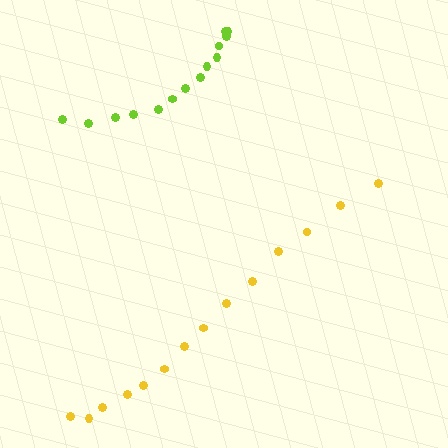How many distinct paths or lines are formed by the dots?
There are 2 distinct paths.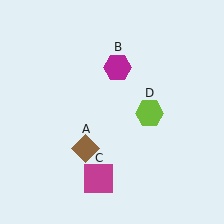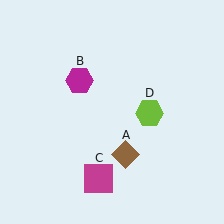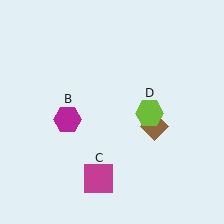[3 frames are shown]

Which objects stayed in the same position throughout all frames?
Magenta square (object C) and lime hexagon (object D) remained stationary.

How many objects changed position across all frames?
2 objects changed position: brown diamond (object A), magenta hexagon (object B).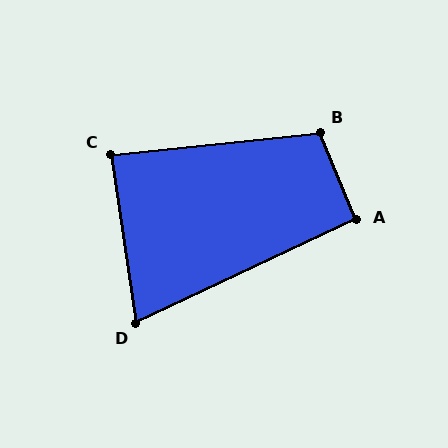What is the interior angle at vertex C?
Approximately 88 degrees (approximately right).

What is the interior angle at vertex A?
Approximately 92 degrees (approximately right).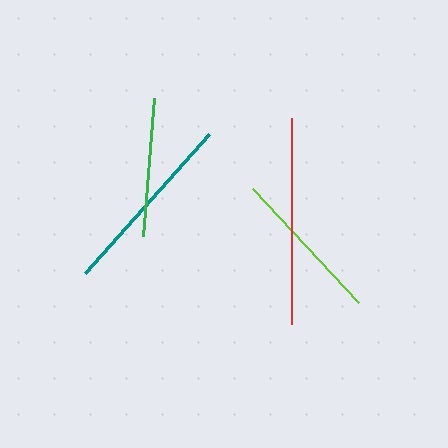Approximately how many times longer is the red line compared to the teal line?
The red line is approximately 1.1 times the length of the teal line.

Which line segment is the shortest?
The green line is the shortest at approximately 138 pixels.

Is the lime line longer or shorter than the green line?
The lime line is longer than the green line.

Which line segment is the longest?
The red line is the longest at approximately 206 pixels.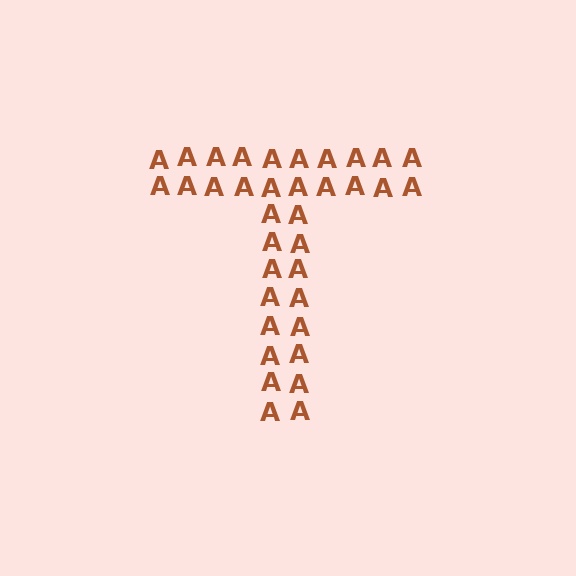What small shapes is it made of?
It is made of small letter A's.